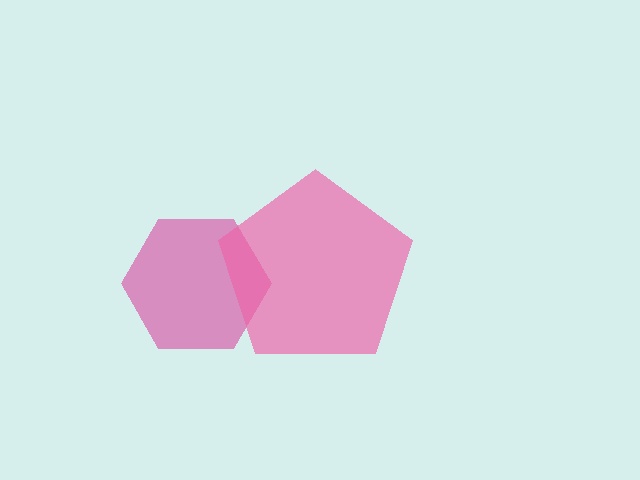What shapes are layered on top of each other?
The layered shapes are: a magenta hexagon, a pink pentagon.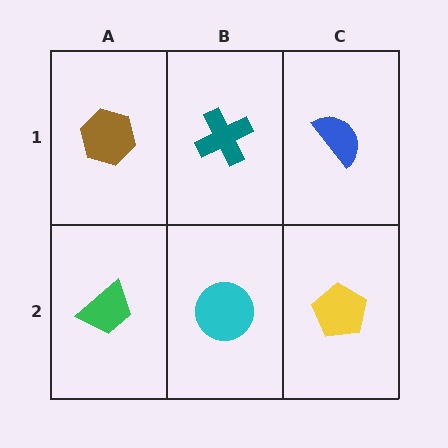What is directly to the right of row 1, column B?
A blue semicircle.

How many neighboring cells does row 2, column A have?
2.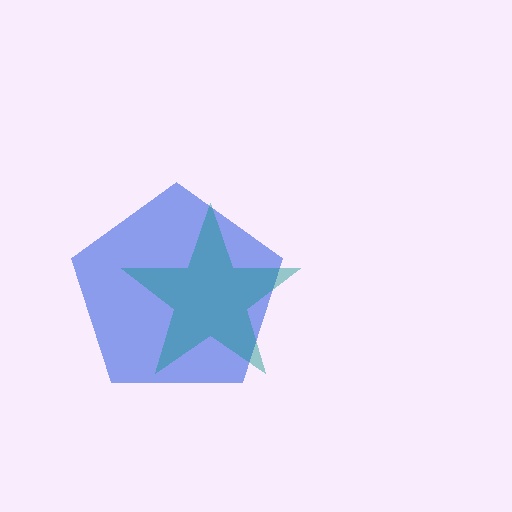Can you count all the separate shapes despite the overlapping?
Yes, there are 2 separate shapes.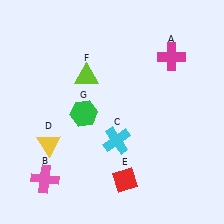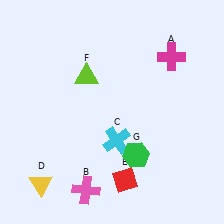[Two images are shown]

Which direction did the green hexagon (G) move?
The green hexagon (G) moved right.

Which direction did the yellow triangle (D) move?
The yellow triangle (D) moved down.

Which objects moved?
The objects that moved are: the pink cross (B), the yellow triangle (D), the green hexagon (G).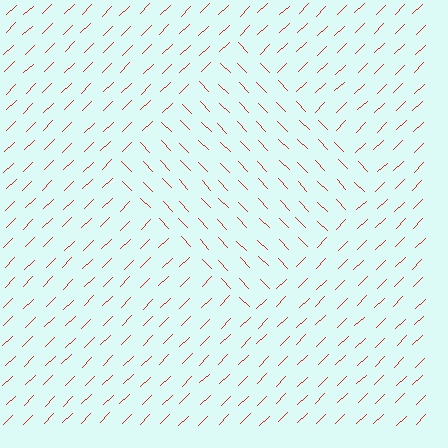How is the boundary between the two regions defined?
The boundary is defined purely by a change in line orientation (approximately 90 degrees difference). All lines are the same color and thickness.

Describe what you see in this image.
The image is filled with small red line segments. A diamond region in the image has lines oriented differently from the surrounding lines, creating a visible texture boundary.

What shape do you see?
I see a diamond.